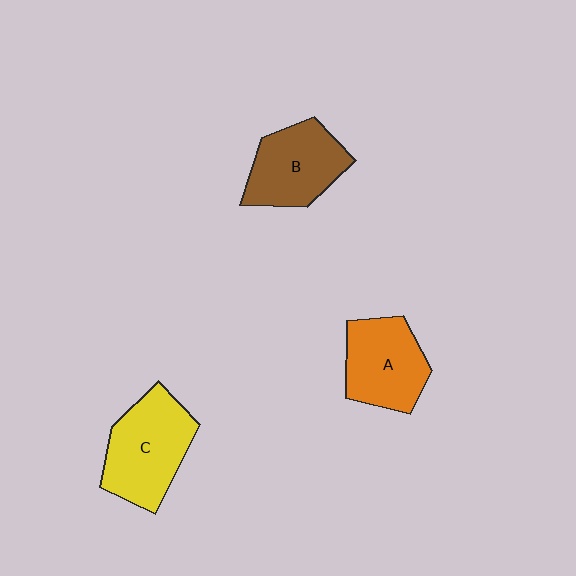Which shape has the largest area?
Shape C (yellow).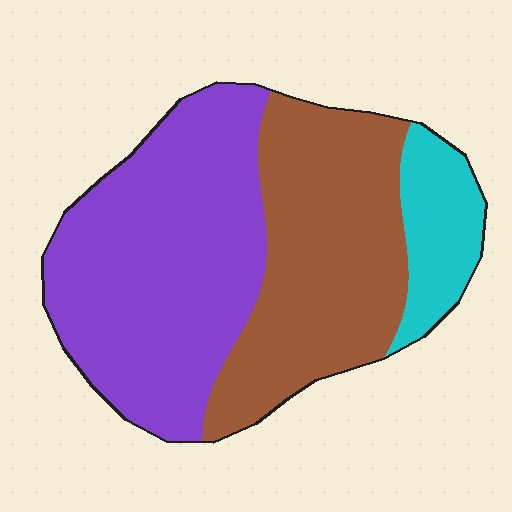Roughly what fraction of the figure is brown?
Brown covers about 40% of the figure.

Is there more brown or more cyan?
Brown.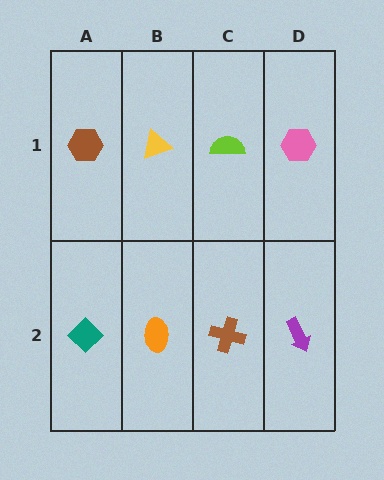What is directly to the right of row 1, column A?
A yellow triangle.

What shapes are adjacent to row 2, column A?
A brown hexagon (row 1, column A), an orange ellipse (row 2, column B).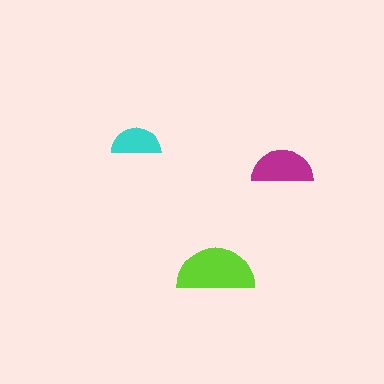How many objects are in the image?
There are 3 objects in the image.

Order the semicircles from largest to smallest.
the lime one, the magenta one, the cyan one.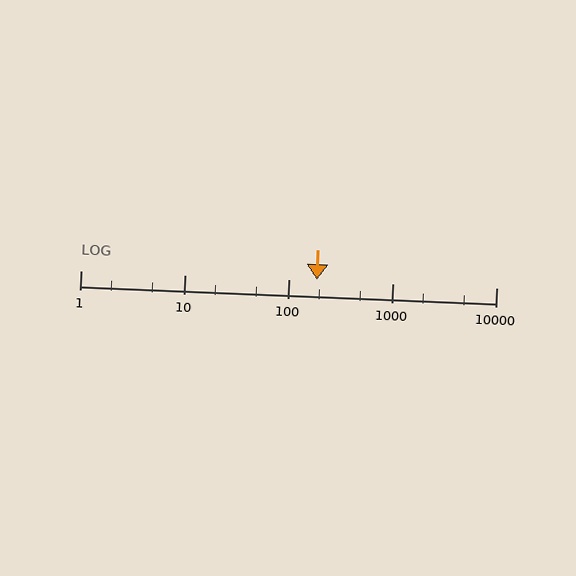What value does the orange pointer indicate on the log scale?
The pointer indicates approximately 190.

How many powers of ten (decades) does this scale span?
The scale spans 4 decades, from 1 to 10000.